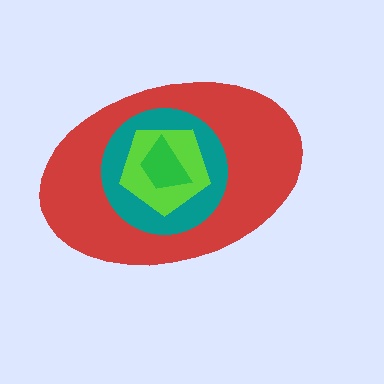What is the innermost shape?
The green trapezoid.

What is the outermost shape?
The red ellipse.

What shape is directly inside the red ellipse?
The teal circle.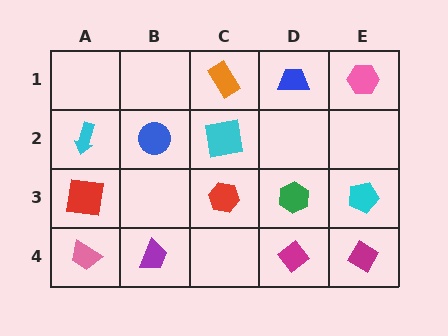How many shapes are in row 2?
3 shapes.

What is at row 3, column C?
A red hexagon.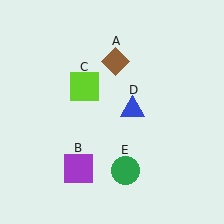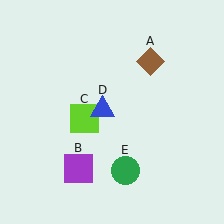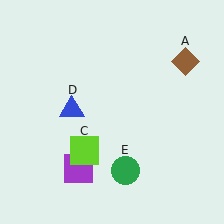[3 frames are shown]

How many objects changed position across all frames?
3 objects changed position: brown diamond (object A), lime square (object C), blue triangle (object D).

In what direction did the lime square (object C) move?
The lime square (object C) moved down.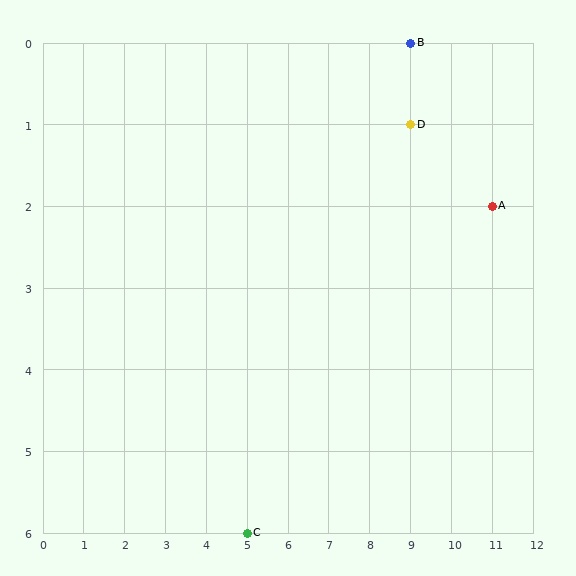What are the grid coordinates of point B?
Point B is at grid coordinates (9, 0).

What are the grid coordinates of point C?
Point C is at grid coordinates (5, 6).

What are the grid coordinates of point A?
Point A is at grid coordinates (11, 2).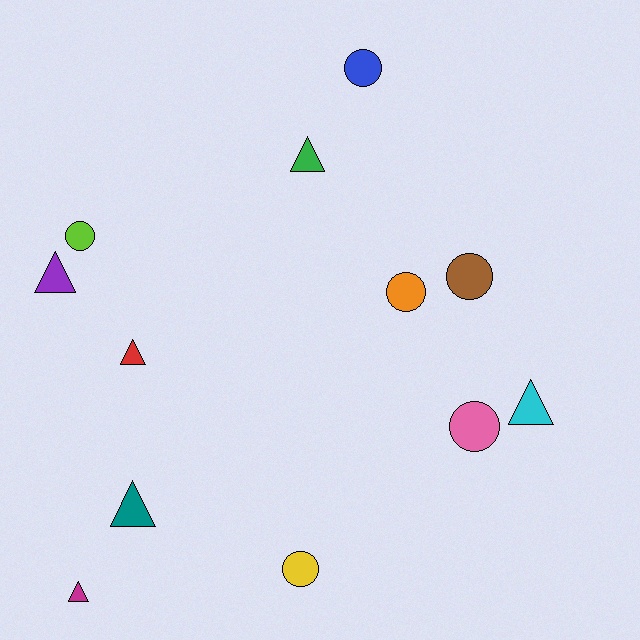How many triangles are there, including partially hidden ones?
There are 6 triangles.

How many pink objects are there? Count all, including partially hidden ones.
There is 1 pink object.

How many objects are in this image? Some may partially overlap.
There are 12 objects.